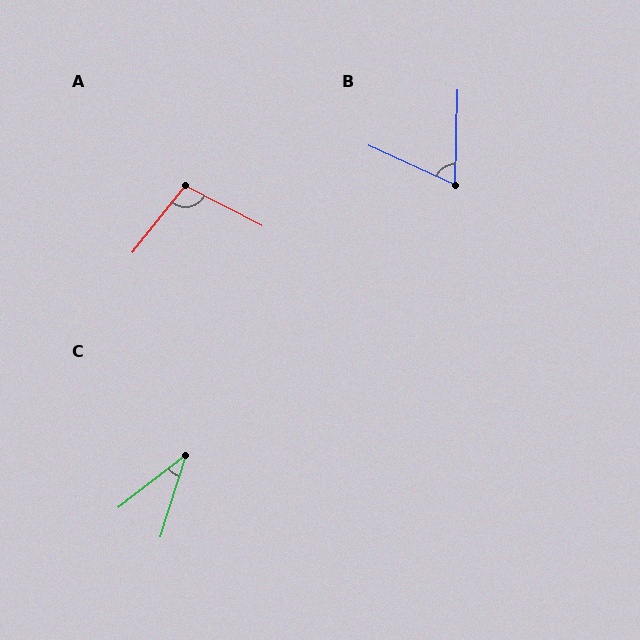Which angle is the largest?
A, at approximately 101 degrees.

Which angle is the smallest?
C, at approximately 35 degrees.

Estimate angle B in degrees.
Approximately 67 degrees.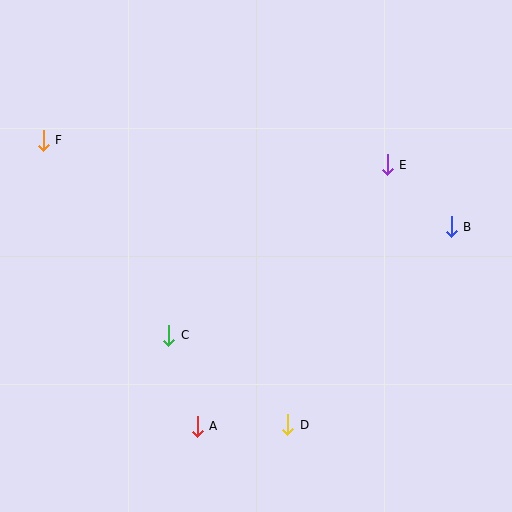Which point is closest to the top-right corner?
Point E is closest to the top-right corner.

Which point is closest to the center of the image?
Point C at (169, 335) is closest to the center.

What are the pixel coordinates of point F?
Point F is at (43, 140).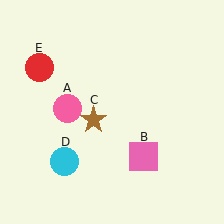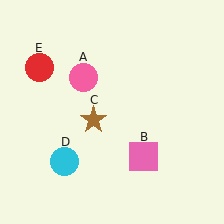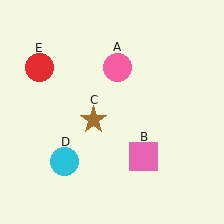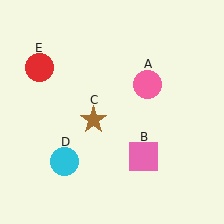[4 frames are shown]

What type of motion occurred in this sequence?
The pink circle (object A) rotated clockwise around the center of the scene.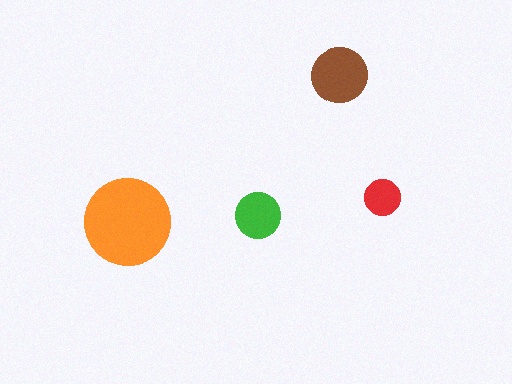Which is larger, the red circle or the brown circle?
The brown one.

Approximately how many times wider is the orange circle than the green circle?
About 2 times wider.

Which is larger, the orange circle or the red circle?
The orange one.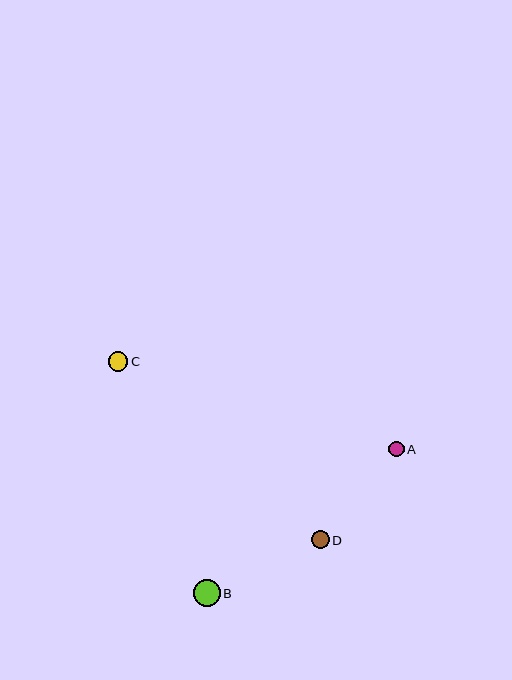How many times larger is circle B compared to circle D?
Circle B is approximately 1.5 times the size of circle D.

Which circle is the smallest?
Circle A is the smallest with a size of approximately 16 pixels.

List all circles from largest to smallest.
From largest to smallest: B, C, D, A.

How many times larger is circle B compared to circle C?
Circle B is approximately 1.4 times the size of circle C.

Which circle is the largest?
Circle B is the largest with a size of approximately 27 pixels.